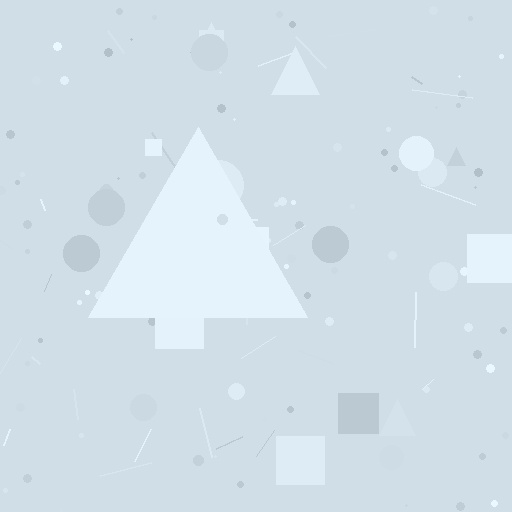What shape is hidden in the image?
A triangle is hidden in the image.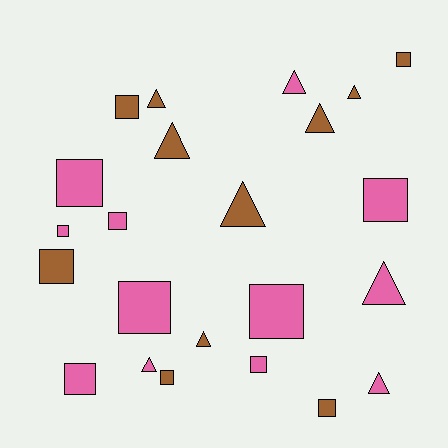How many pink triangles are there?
There are 4 pink triangles.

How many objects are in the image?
There are 23 objects.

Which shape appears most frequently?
Square, with 13 objects.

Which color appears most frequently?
Pink, with 12 objects.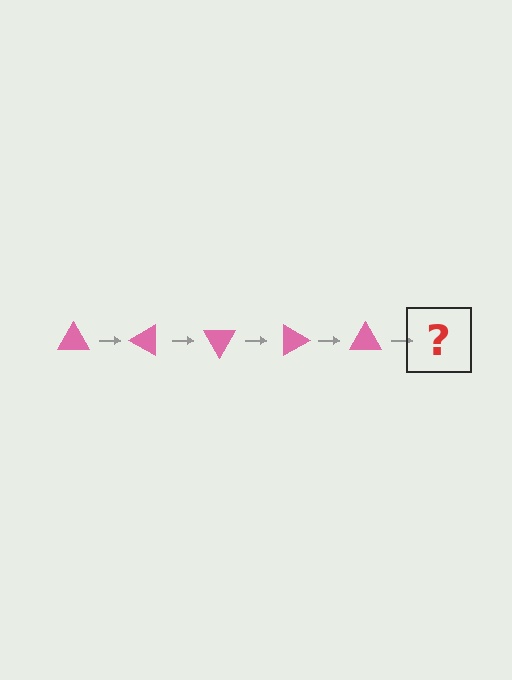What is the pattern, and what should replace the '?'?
The pattern is that the triangle rotates 30 degrees each step. The '?' should be a pink triangle rotated 150 degrees.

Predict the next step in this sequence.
The next step is a pink triangle rotated 150 degrees.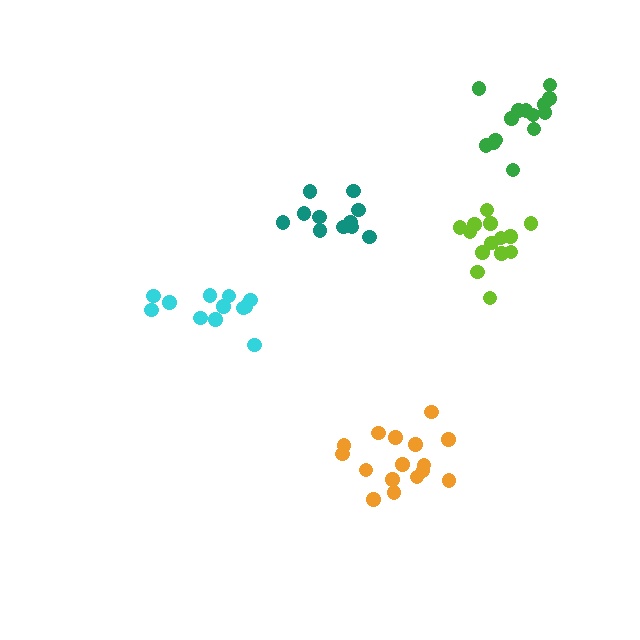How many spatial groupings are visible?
There are 5 spatial groupings.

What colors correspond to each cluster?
The clusters are colored: lime, cyan, orange, green, teal.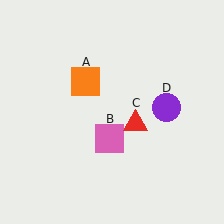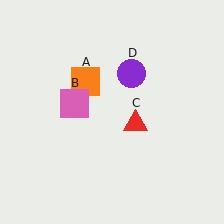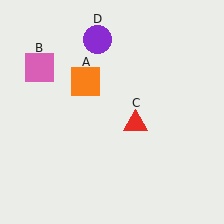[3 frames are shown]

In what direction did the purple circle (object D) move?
The purple circle (object D) moved up and to the left.